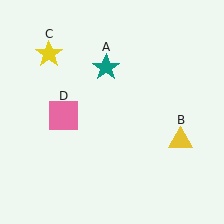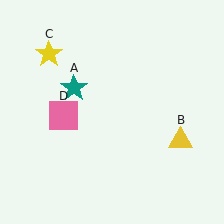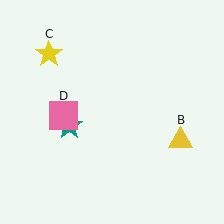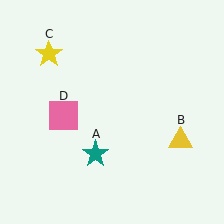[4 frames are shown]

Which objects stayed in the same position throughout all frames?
Yellow triangle (object B) and yellow star (object C) and pink square (object D) remained stationary.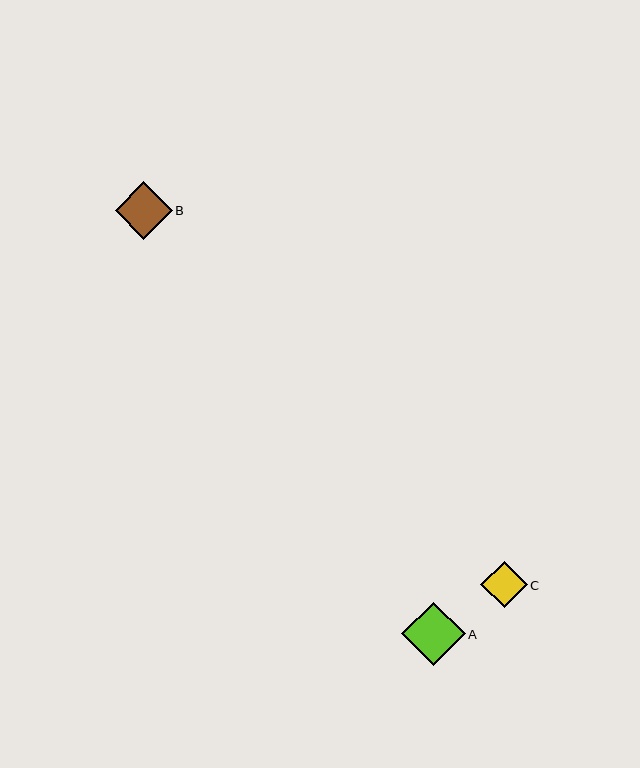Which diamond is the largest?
Diamond A is the largest with a size of approximately 63 pixels.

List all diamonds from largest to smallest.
From largest to smallest: A, B, C.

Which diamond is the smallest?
Diamond C is the smallest with a size of approximately 47 pixels.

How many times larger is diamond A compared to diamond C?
Diamond A is approximately 1.4 times the size of diamond C.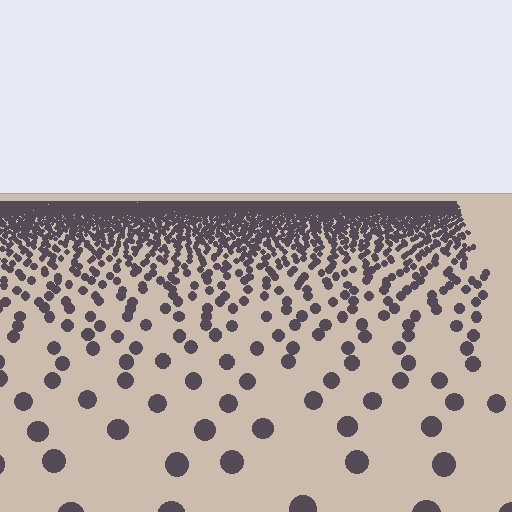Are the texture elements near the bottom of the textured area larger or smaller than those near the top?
Larger. Near the bottom, elements are closer to the viewer and appear at a bigger on-screen size.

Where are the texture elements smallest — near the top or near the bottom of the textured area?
Near the top.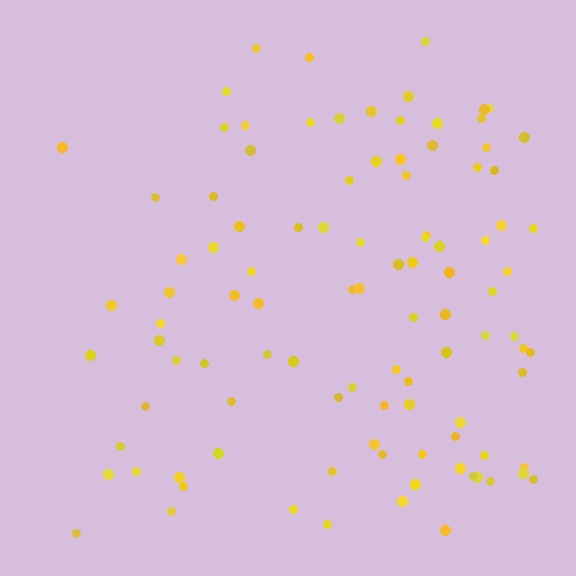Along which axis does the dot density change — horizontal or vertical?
Horizontal.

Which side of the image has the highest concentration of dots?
The right.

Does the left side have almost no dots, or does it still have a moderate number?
Still a moderate number, just noticeably fewer than the right.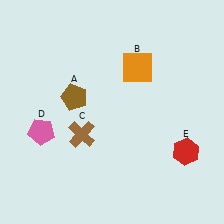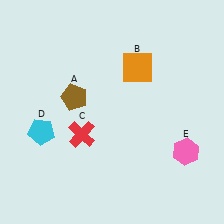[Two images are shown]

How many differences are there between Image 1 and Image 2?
There are 3 differences between the two images.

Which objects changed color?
C changed from brown to red. D changed from pink to cyan. E changed from red to pink.